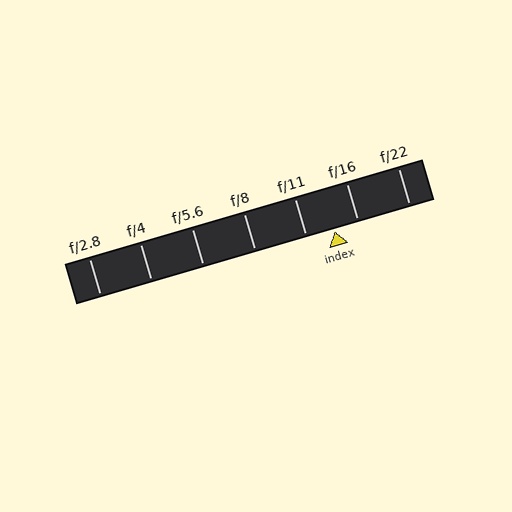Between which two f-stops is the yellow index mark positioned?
The index mark is between f/11 and f/16.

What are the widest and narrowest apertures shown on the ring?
The widest aperture shown is f/2.8 and the narrowest is f/22.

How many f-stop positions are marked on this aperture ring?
There are 7 f-stop positions marked.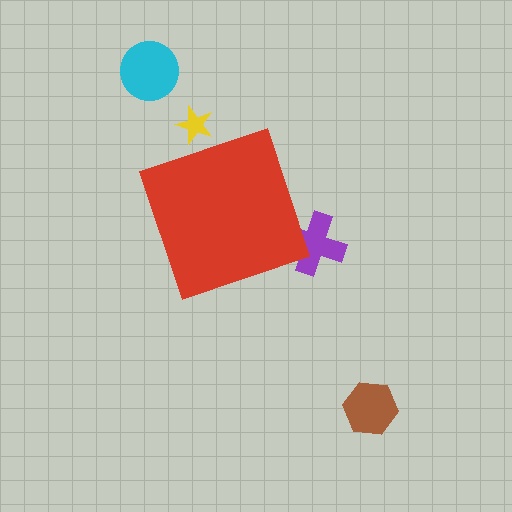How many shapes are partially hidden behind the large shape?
2 shapes are partially hidden.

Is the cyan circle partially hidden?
No, the cyan circle is fully visible.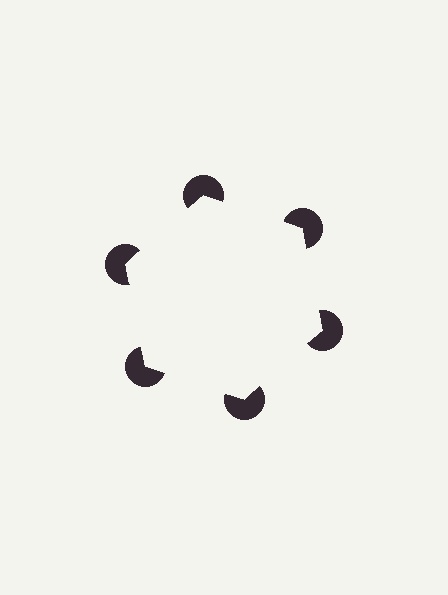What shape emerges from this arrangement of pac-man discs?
An illusory hexagon — its edges are inferred from the aligned wedge cuts in the pac-man discs, not physically drawn.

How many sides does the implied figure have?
6 sides.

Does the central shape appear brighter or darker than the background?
It typically appears slightly brighter than the background, even though no actual brightness change is drawn.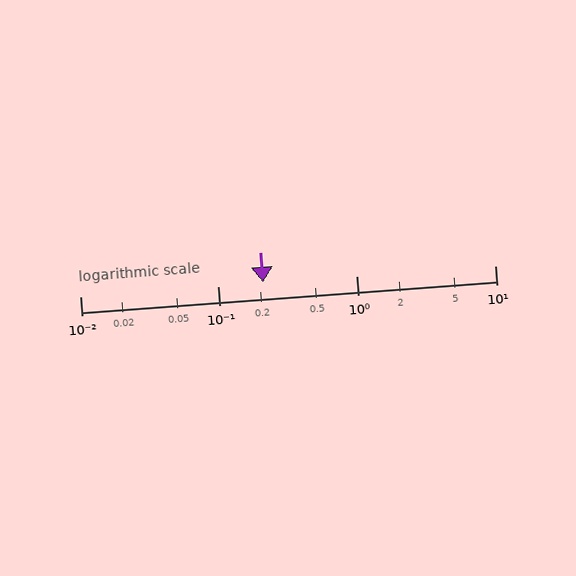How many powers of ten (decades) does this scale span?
The scale spans 3 decades, from 0.01 to 10.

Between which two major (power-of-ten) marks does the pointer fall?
The pointer is between 0.1 and 1.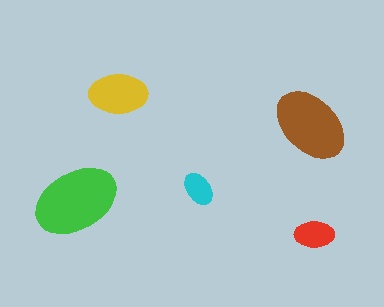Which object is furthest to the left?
The green ellipse is leftmost.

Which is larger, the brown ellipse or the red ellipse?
The brown one.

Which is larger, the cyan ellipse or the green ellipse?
The green one.